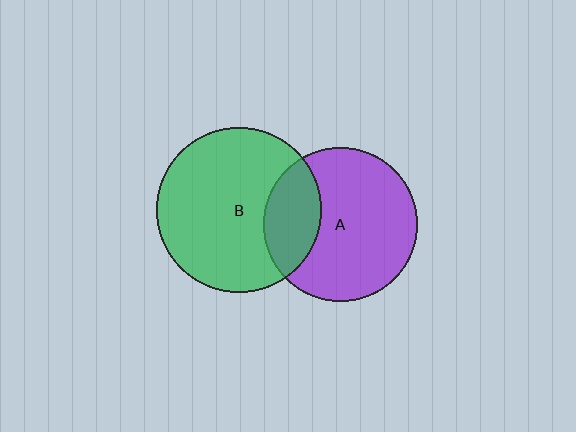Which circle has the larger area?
Circle B (green).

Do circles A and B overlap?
Yes.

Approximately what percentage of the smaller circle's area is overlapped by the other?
Approximately 25%.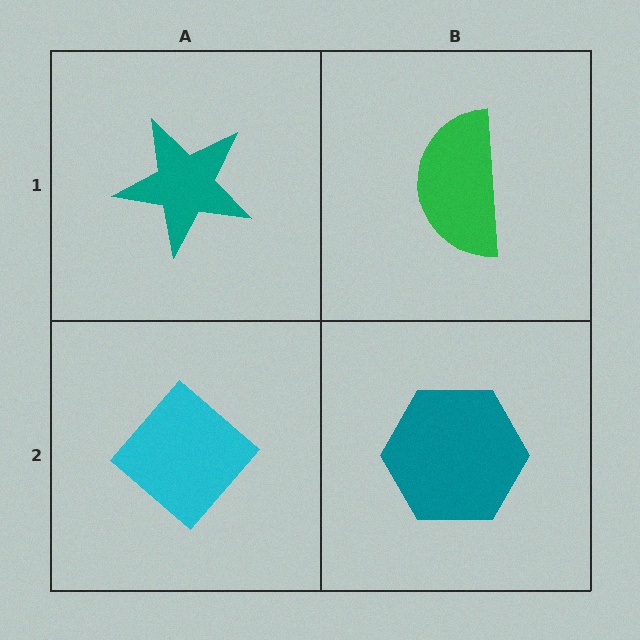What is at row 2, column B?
A teal hexagon.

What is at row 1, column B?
A green semicircle.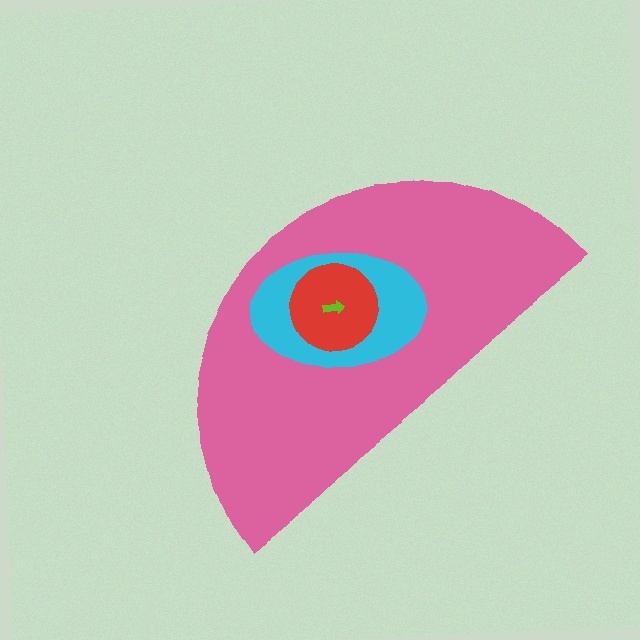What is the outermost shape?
The pink semicircle.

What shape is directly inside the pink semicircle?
The cyan ellipse.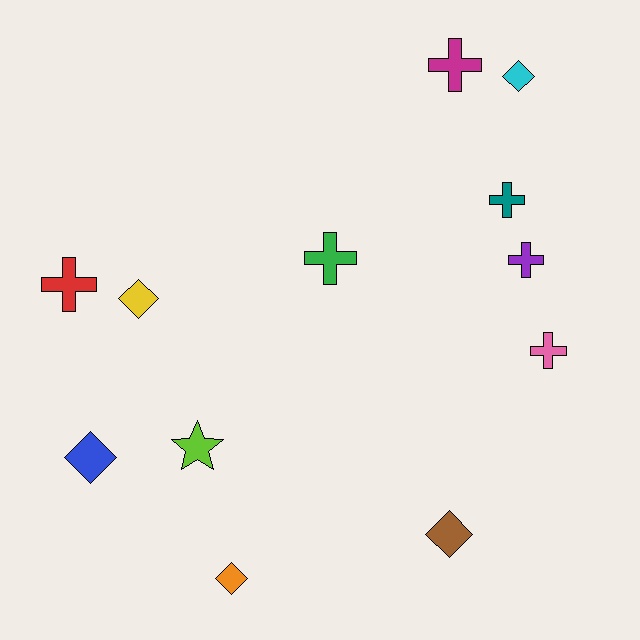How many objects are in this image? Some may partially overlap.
There are 12 objects.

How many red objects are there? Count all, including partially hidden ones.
There is 1 red object.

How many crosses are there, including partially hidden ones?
There are 6 crosses.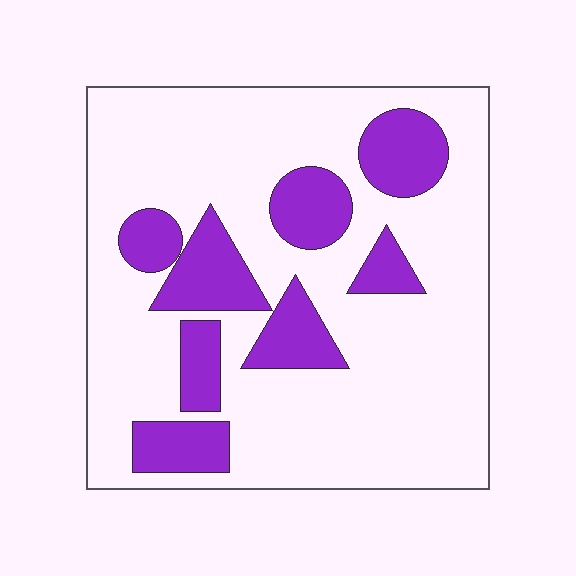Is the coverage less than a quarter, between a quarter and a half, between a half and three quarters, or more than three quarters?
Less than a quarter.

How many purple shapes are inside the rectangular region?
8.